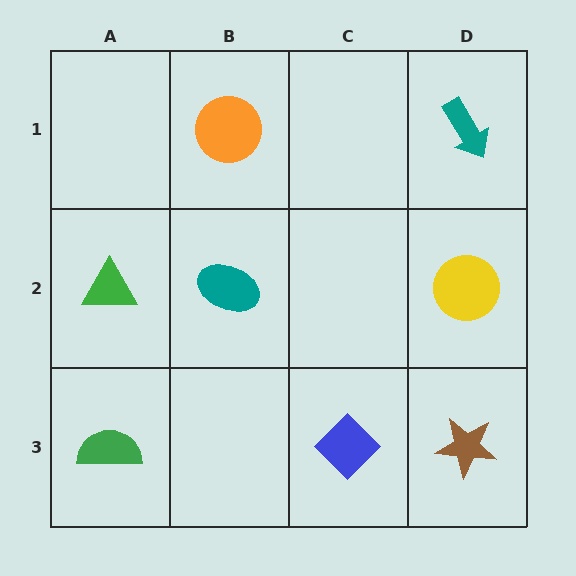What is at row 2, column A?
A green triangle.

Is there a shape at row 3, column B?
No, that cell is empty.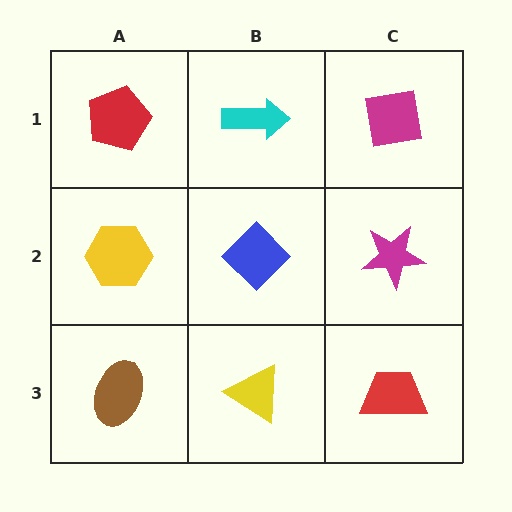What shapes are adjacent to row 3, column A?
A yellow hexagon (row 2, column A), a yellow triangle (row 3, column B).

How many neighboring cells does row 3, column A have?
2.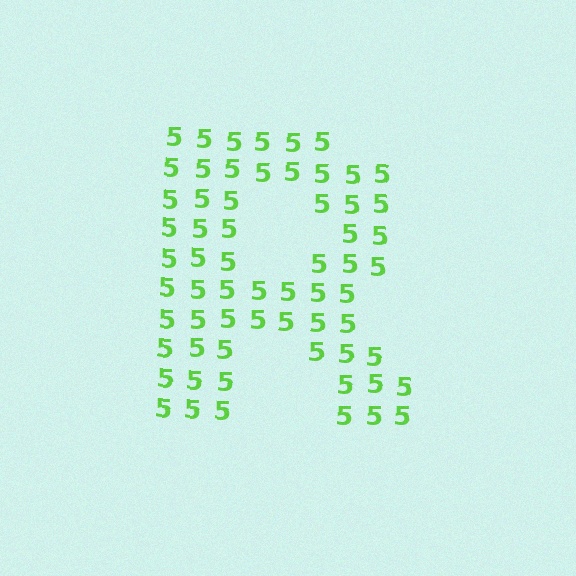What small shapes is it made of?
It is made of small digit 5's.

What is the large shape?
The large shape is the letter R.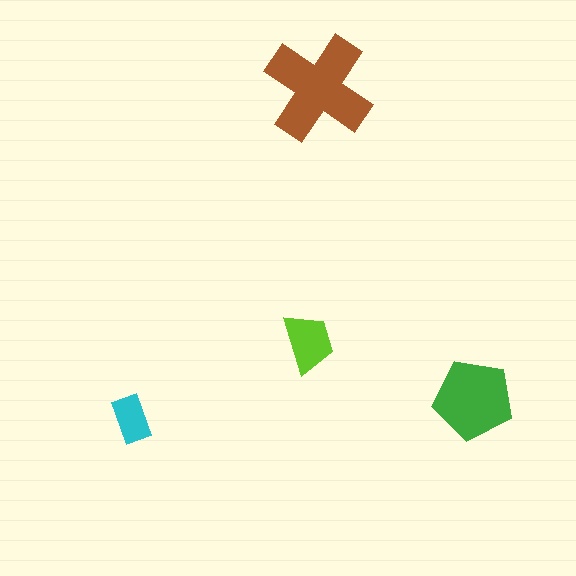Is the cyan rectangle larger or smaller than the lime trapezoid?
Smaller.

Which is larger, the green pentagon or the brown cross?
The brown cross.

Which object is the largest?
The brown cross.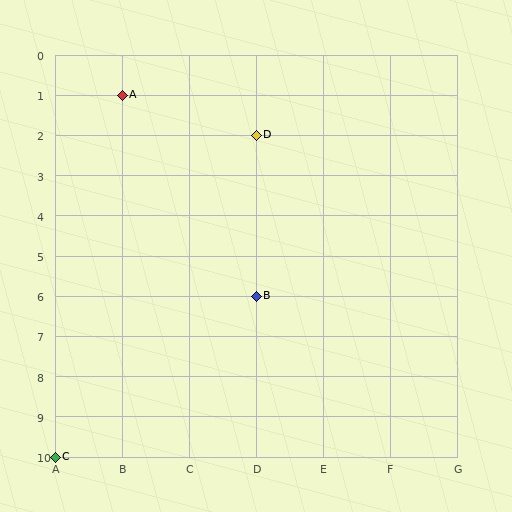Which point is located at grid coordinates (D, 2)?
Point D is at (D, 2).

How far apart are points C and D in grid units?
Points C and D are 3 columns and 8 rows apart (about 8.5 grid units diagonally).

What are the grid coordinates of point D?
Point D is at grid coordinates (D, 2).